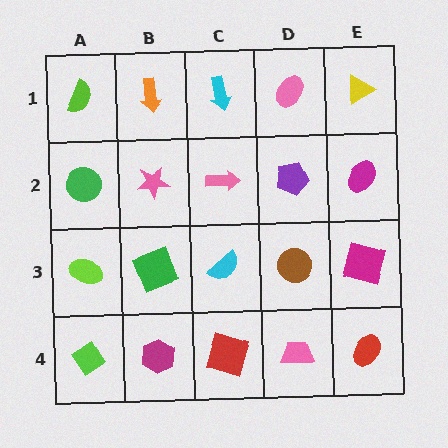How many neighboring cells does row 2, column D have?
4.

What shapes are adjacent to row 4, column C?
A cyan semicircle (row 3, column C), a magenta hexagon (row 4, column B), a pink trapezoid (row 4, column D).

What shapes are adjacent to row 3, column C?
A pink arrow (row 2, column C), a red square (row 4, column C), a green square (row 3, column B), a brown circle (row 3, column D).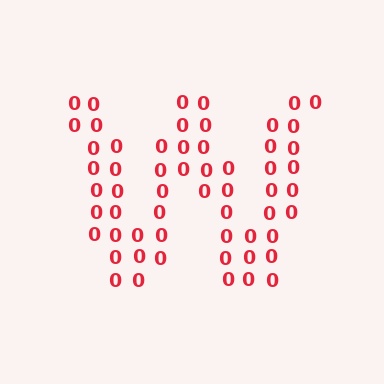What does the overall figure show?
The overall figure shows the letter W.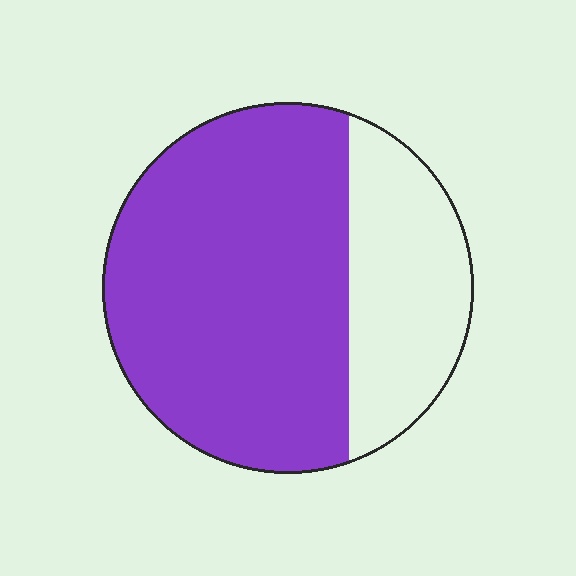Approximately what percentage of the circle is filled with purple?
Approximately 70%.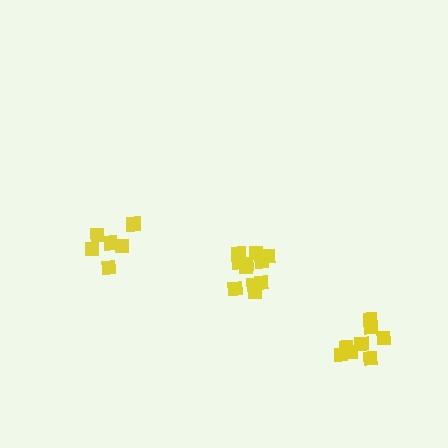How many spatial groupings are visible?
There are 3 spatial groupings.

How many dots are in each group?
Group 1: 11 dots, Group 2: 6 dots, Group 3: 8 dots (25 total).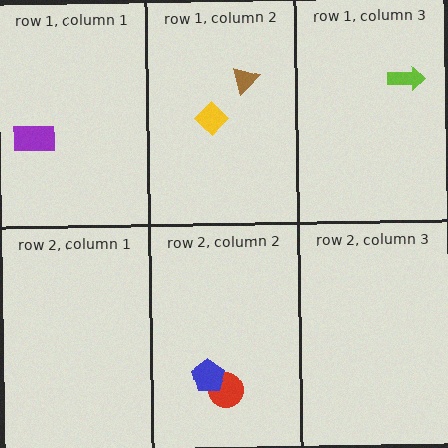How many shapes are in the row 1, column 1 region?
1.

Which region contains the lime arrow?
The row 1, column 3 region.